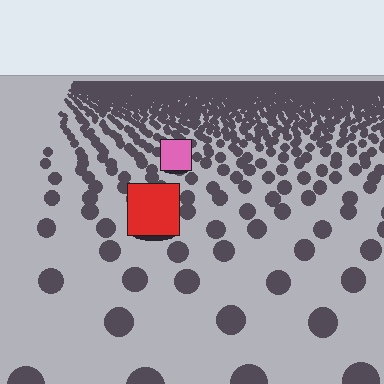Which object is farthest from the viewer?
The pink square is farthest from the viewer. It appears smaller and the ground texture around it is denser.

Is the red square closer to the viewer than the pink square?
Yes. The red square is closer — you can tell from the texture gradient: the ground texture is coarser near it.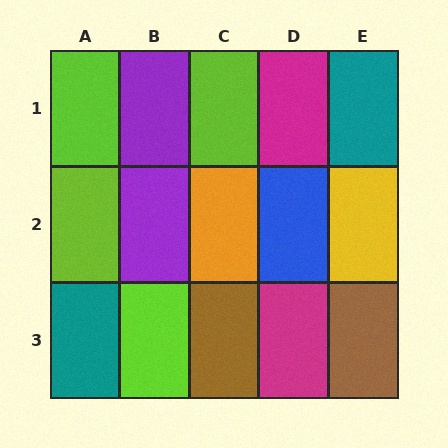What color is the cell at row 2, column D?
Blue.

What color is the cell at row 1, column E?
Teal.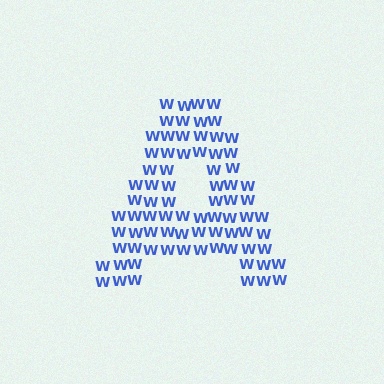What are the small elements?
The small elements are letter W's.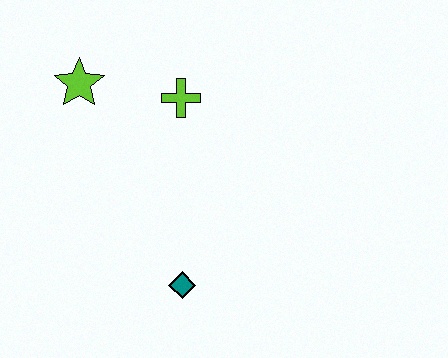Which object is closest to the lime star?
The lime cross is closest to the lime star.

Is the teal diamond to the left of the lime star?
No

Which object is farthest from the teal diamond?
The lime star is farthest from the teal diamond.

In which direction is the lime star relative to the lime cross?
The lime star is to the left of the lime cross.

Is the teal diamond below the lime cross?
Yes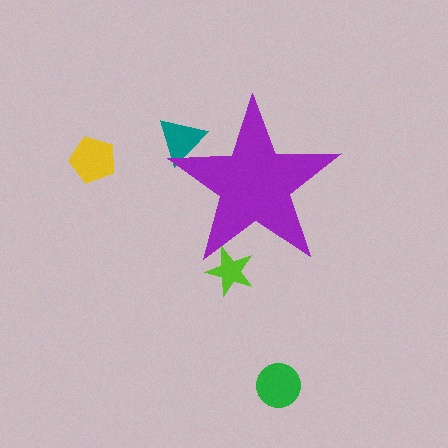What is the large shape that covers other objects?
A purple star.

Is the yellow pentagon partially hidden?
No, the yellow pentagon is fully visible.